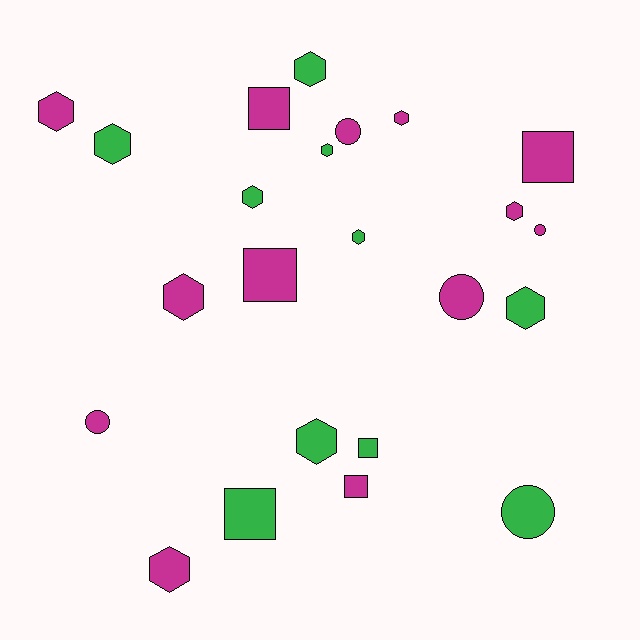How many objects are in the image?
There are 23 objects.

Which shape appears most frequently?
Hexagon, with 12 objects.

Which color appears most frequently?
Magenta, with 13 objects.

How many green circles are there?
There is 1 green circle.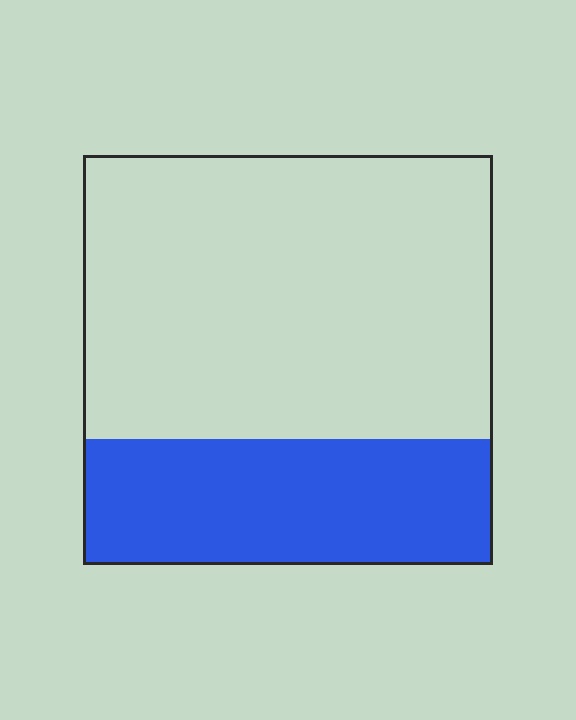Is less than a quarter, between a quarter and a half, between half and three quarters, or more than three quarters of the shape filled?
Between a quarter and a half.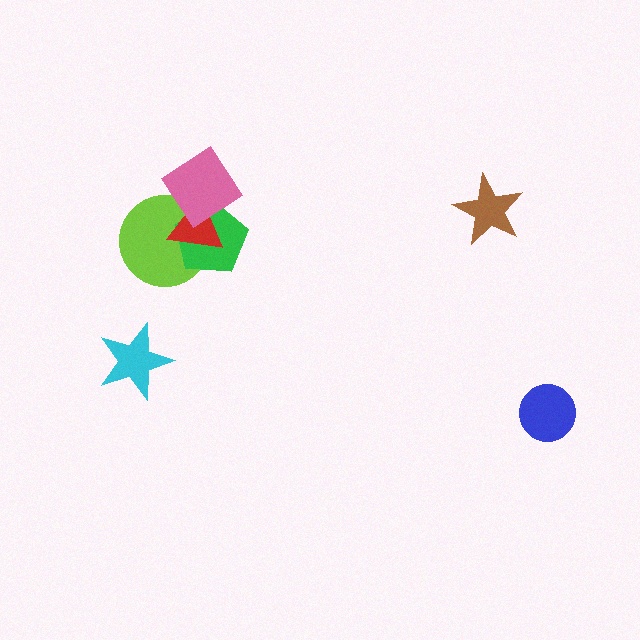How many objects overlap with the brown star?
0 objects overlap with the brown star.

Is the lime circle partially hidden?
Yes, it is partially covered by another shape.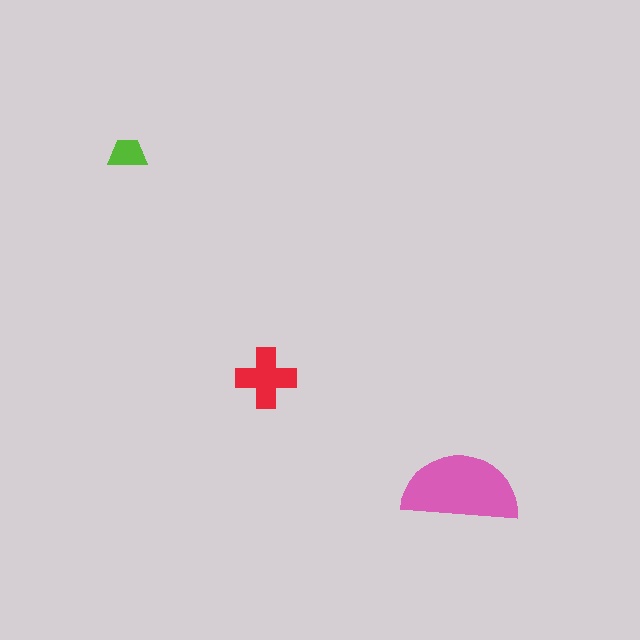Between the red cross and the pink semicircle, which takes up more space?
The pink semicircle.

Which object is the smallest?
The lime trapezoid.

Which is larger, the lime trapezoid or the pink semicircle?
The pink semicircle.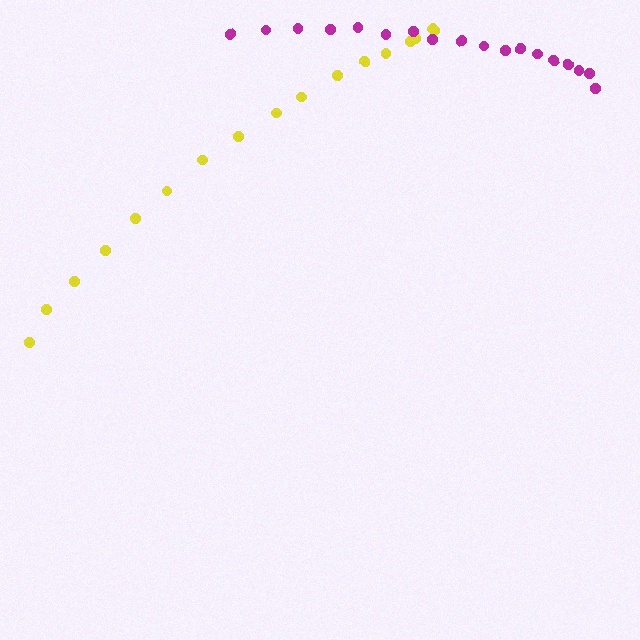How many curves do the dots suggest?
There are 2 distinct paths.